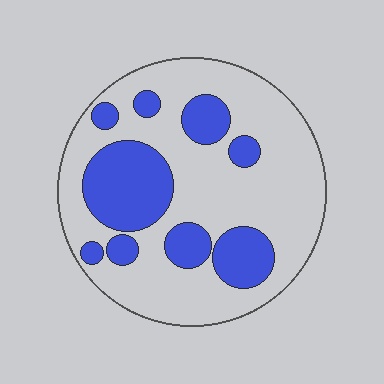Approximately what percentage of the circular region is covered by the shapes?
Approximately 30%.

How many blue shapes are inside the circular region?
9.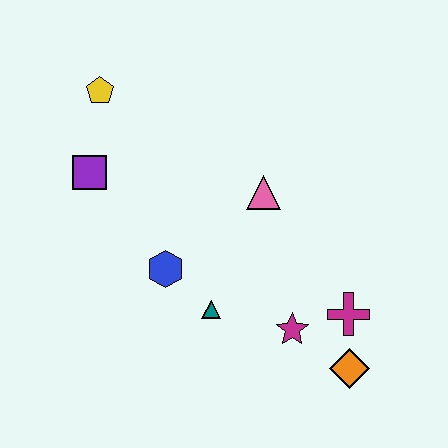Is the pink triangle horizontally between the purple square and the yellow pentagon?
No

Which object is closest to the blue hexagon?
The teal triangle is closest to the blue hexagon.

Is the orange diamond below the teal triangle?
Yes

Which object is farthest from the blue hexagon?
The orange diamond is farthest from the blue hexagon.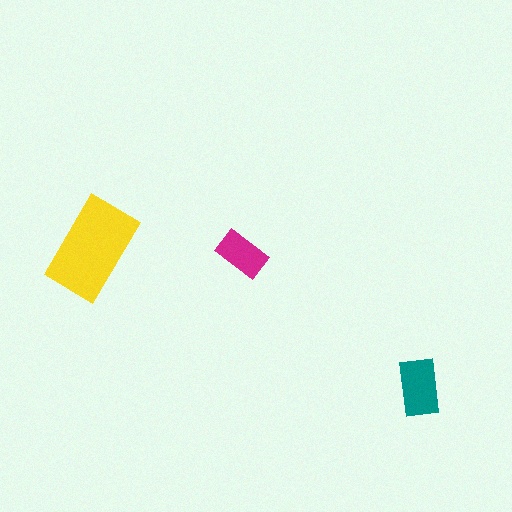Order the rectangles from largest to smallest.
the yellow one, the teal one, the magenta one.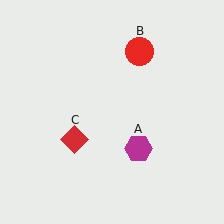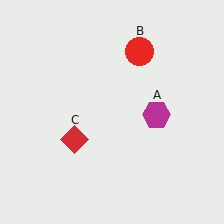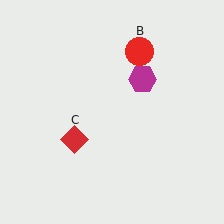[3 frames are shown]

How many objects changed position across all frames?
1 object changed position: magenta hexagon (object A).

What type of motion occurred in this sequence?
The magenta hexagon (object A) rotated counterclockwise around the center of the scene.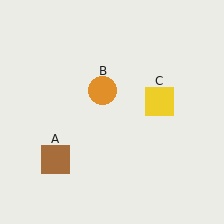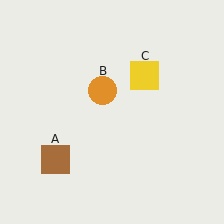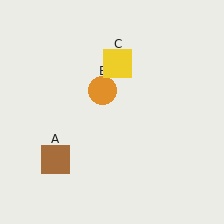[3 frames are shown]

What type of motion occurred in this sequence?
The yellow square (object C) rotated counterclockwise around the center of the scene.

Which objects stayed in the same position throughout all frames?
Brown square (object A) and orange circle (object B) remained stationary.